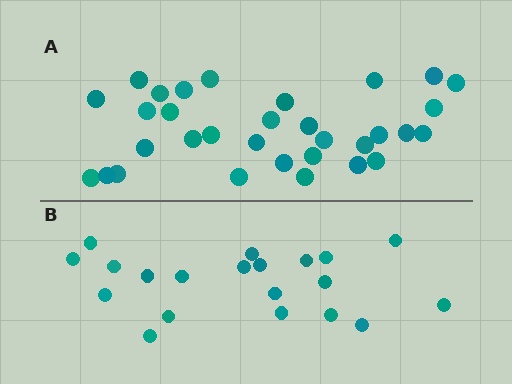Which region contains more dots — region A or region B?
Region A (the top region) has more dots.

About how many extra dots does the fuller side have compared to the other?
Region A has roughly 12 or so more dots than region B.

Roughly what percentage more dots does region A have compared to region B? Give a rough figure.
About 60% more.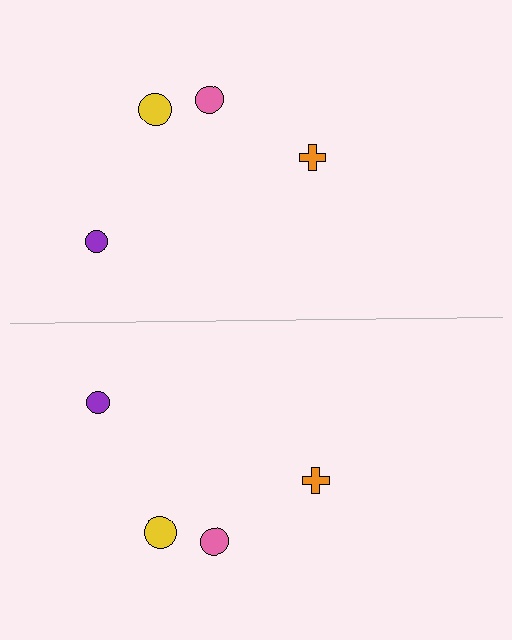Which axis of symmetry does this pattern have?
The pattern has a horizontal axis of symmetry running through the center of the image.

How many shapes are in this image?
There are 8 shapes in this image.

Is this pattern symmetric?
Yes, this pattern has bilateral (reflection) symmetry.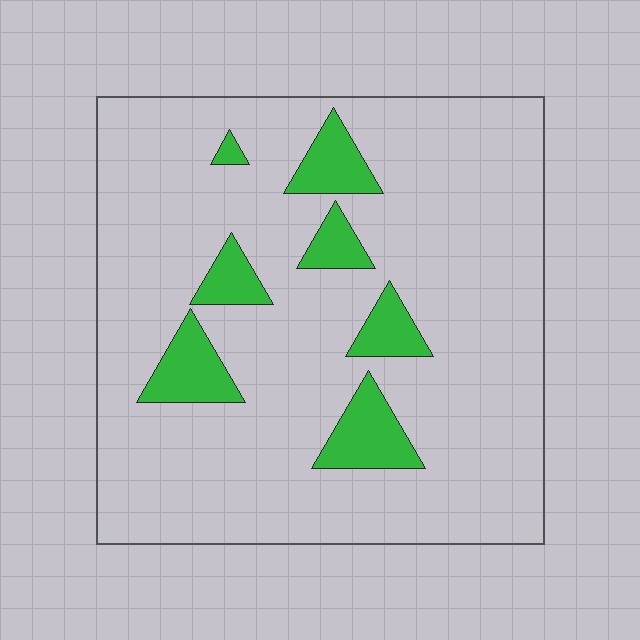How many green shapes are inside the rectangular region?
7.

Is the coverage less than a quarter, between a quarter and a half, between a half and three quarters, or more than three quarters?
Less than a quarter.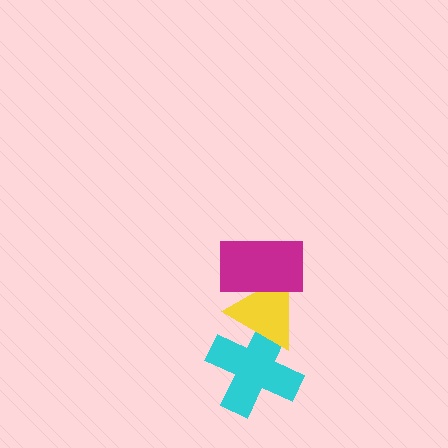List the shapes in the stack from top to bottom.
From top to bottom: the magenta rectangle, the yellow triangle, the cyan cross.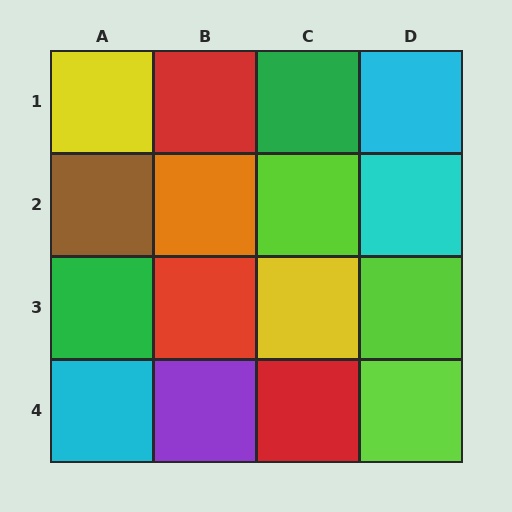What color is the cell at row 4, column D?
Lime.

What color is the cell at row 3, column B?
Red.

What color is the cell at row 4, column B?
Purple.